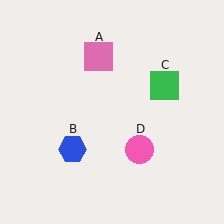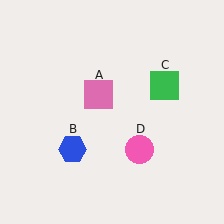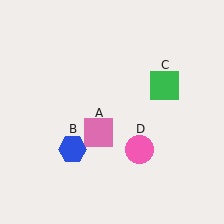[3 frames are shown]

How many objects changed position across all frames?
1 object changed position: pink square (object A).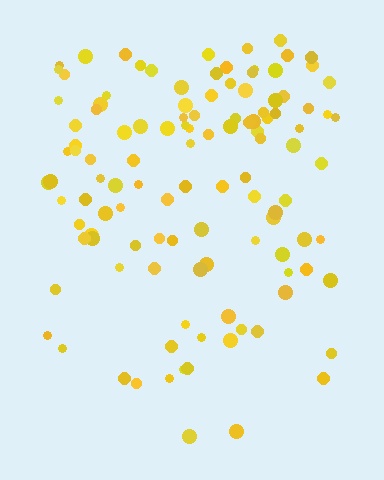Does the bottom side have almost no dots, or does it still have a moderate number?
Still a moderate number, just noticeably fewer than the top.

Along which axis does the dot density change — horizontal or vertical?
Vertical.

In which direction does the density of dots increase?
From bottom to top, with the top side densest.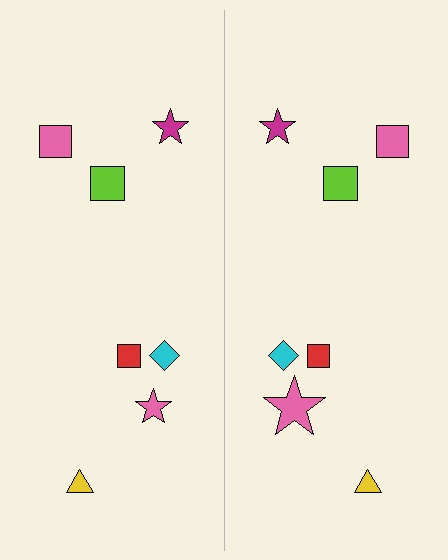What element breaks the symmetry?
The pink star on the right side has a different size than its mirror counterpart.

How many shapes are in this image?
There are 14 shapes in this image.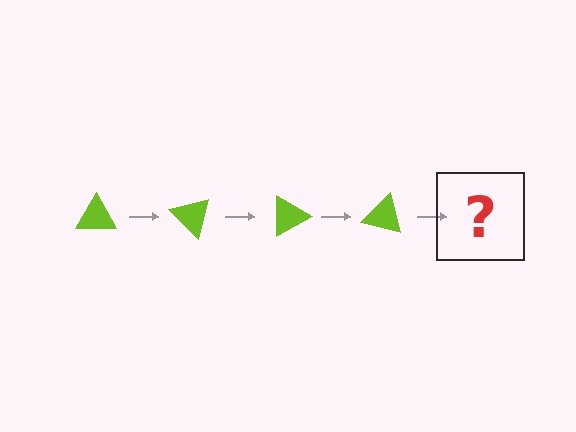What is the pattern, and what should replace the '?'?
The pattern is that the triangle rotates 45 degrees each step. The '?' should be a lime triangle rotated 180 degrees.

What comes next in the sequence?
The next element should be a lime triangle rotated 180 degrees.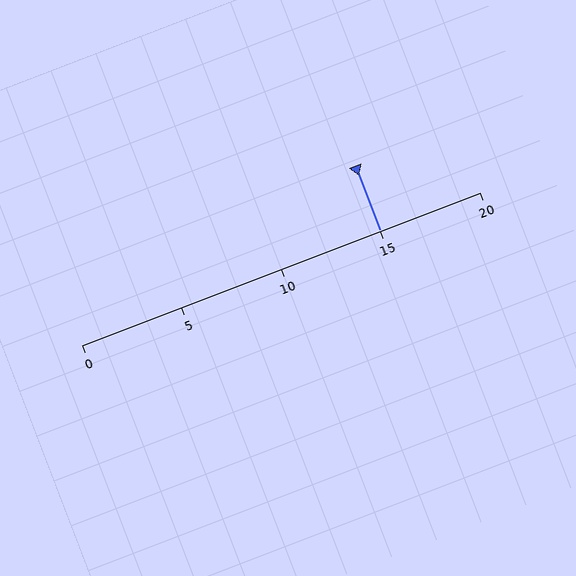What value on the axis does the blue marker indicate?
The marker indicates approximately 15.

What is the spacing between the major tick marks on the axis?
The major ticks are spaced 5 apart.